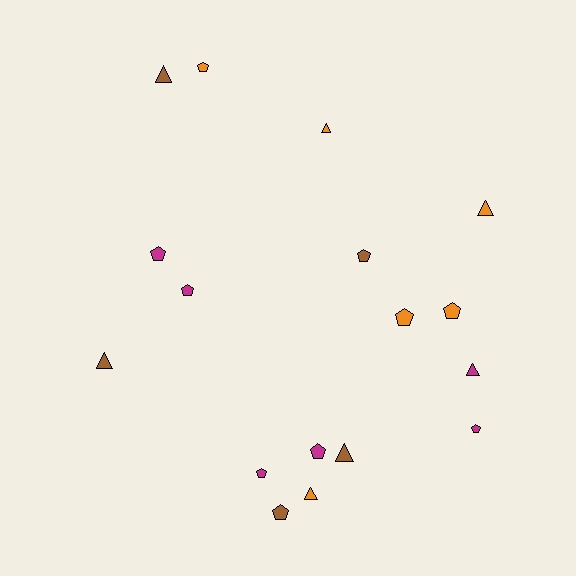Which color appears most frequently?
Magenta, with 6 objects.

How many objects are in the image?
There are 17 objects.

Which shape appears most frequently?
Pentagon, with 10 objects.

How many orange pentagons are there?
There are 3 orange pentagons.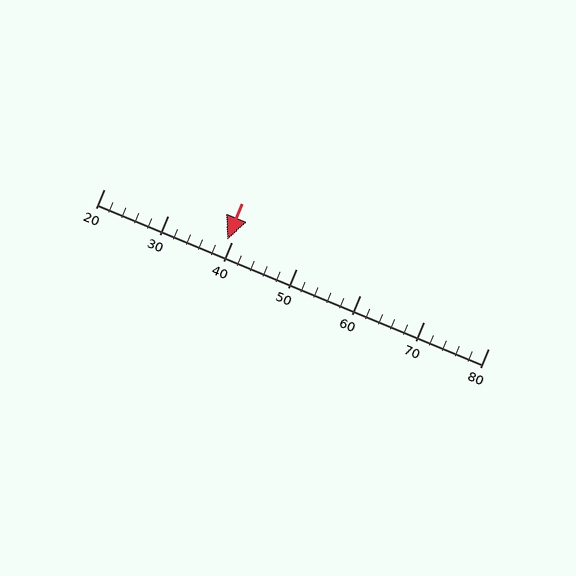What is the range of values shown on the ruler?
The ruler shows values from 20 to 80.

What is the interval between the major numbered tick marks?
The major tick marks are spaced 10 units apart.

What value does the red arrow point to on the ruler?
The red arrow points to approximately 39.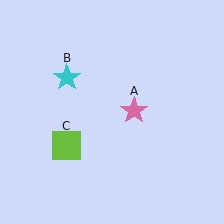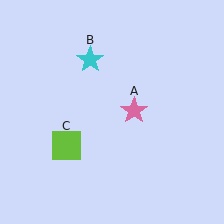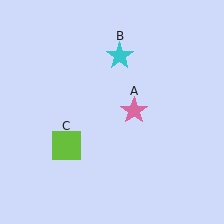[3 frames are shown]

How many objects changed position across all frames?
1 object changed position: cyan star (object B).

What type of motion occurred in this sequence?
The cyan star (object B) rotated clockwise around the center of the scene.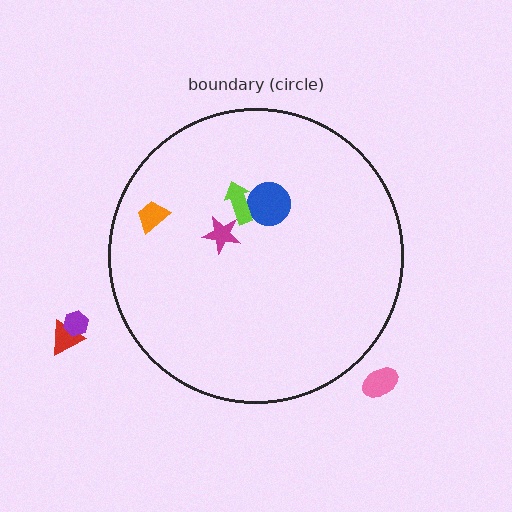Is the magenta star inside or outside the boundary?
Inside.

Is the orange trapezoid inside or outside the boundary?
Inside.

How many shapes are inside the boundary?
4 inside, 3 outside.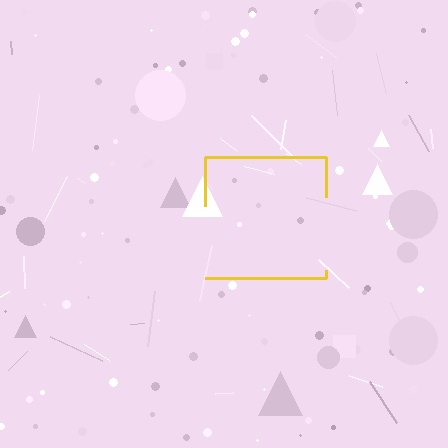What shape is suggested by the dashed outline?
The dashed outline suggests a square.